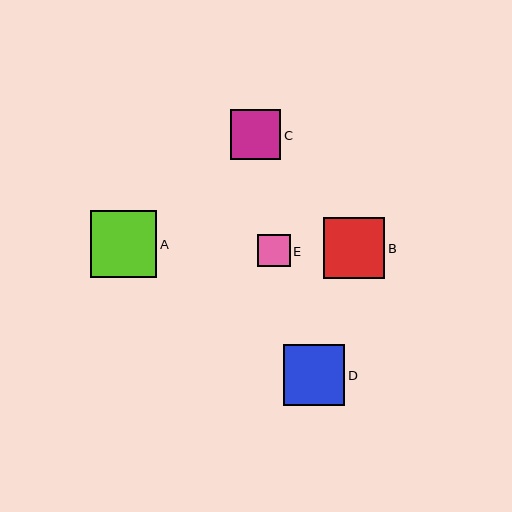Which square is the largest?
Square A is the largest with a size of approximately 67 pixels.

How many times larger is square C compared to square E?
Square C is approximately 1.5 times the size of square E.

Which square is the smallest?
Square E is the smallest with a size of approximately 32 pixels.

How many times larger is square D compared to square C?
Square D is approximately 1.2 times the size of square C.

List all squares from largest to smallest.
From largest to smallest: A, D, B, C, E.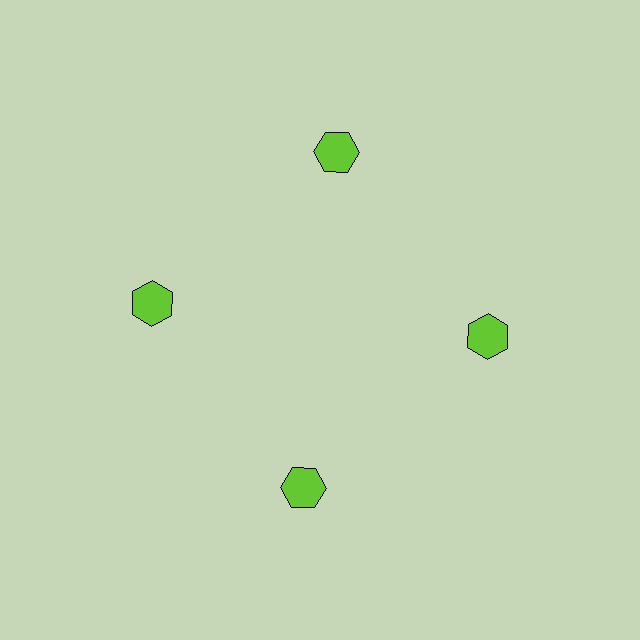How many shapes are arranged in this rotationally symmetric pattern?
There are 4 shapes, arranged in 4 groups of 1.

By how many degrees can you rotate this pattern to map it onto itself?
The pattern maps onto itself every 90 degrees of rotation.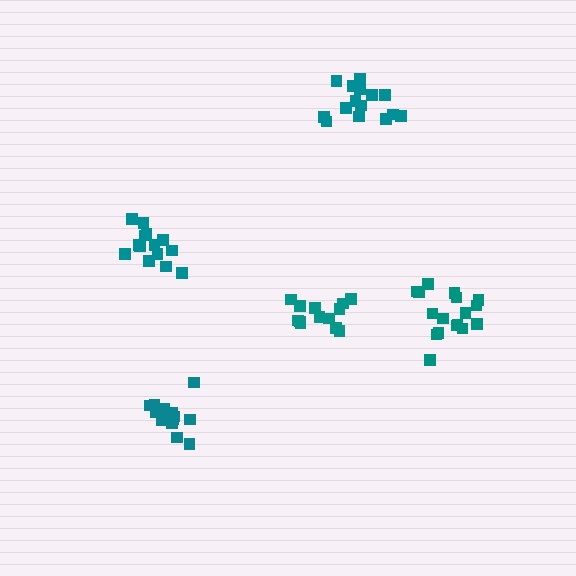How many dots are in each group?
Group 1: 15 dots, Group 2: 14 dots, Group 3: 17 dots, Group 4: 14 dots, Group 5: 13 dots (73 total).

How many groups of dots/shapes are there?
There are 5 groups.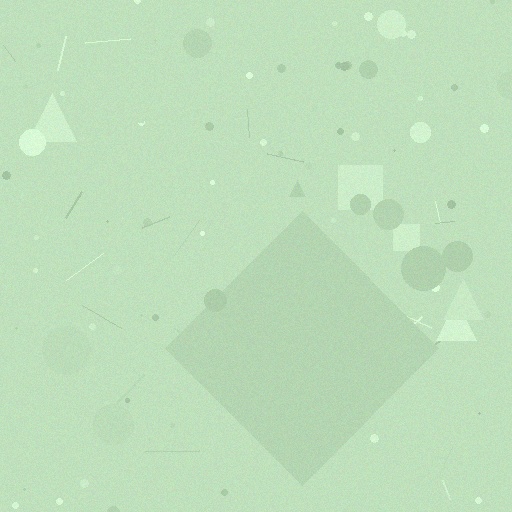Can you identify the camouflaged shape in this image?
The camouflaged shape is a diamond.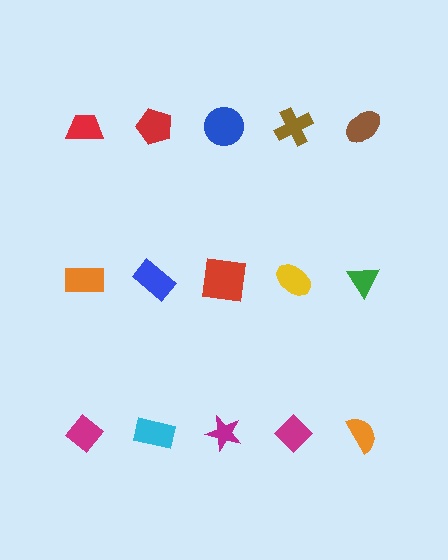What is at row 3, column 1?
A magenta diamond.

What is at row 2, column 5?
A green triangle.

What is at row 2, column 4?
A yellow ellipse.